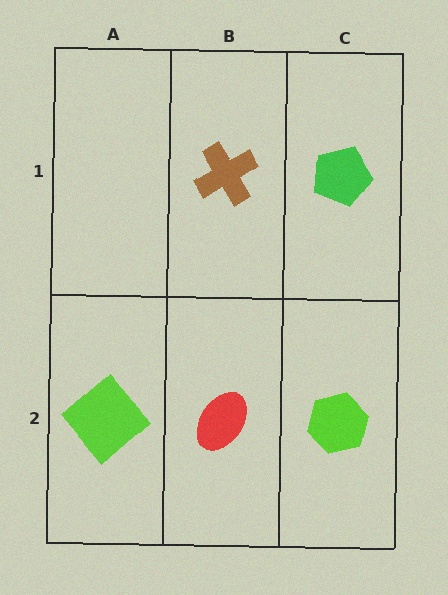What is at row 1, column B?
A brown cross.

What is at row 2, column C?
A lime hexagon.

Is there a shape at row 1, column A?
No, that cell is empty.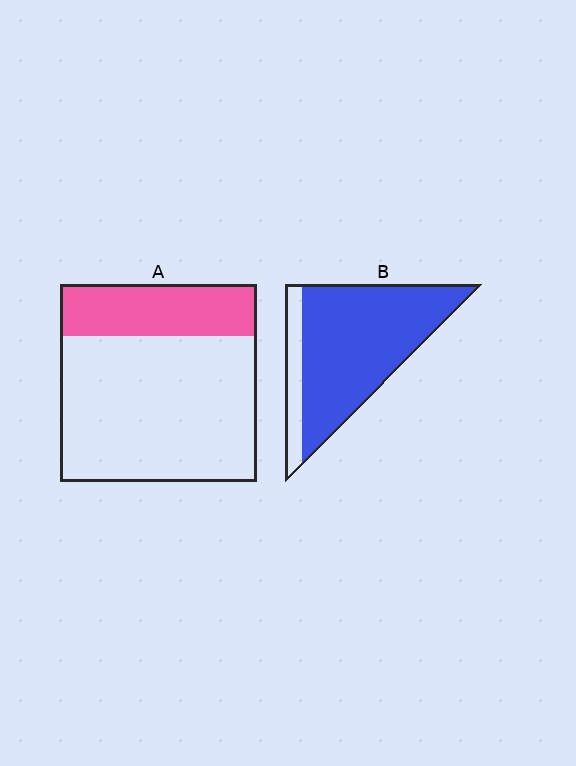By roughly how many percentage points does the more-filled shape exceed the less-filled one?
By roughly 55 percentage points (B over A).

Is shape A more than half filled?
No.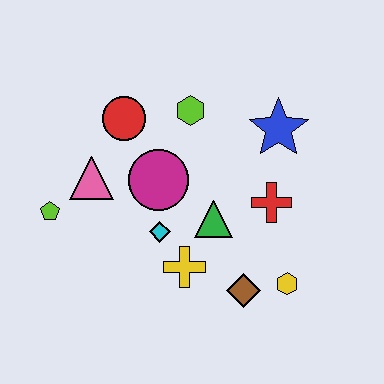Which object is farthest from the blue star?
The lime pentagon is farthest from the blue star.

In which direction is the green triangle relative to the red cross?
The green triangle is to the left of the red cross.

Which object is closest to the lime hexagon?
The red circle is closest to the lime hexagon.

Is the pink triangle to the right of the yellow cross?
No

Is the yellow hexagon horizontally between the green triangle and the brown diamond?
No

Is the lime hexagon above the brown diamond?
Yes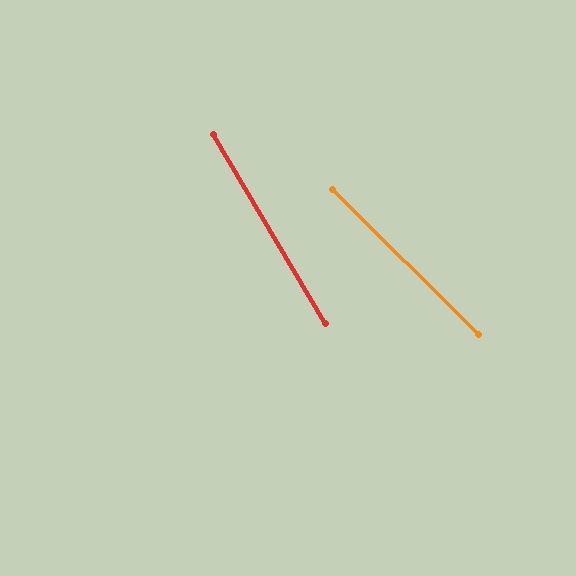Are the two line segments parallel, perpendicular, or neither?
Neither parallel nor perpendicular — they differ by about 15°.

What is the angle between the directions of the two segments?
Approximately 15 degrees.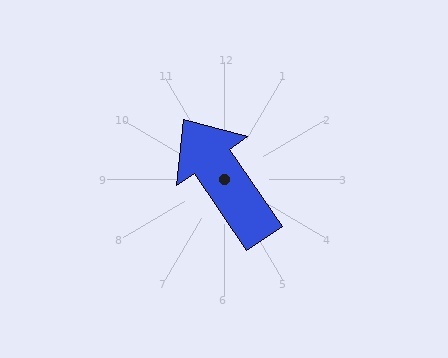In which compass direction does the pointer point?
Northwest.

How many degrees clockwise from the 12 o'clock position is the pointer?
Approximately 326 degrees.